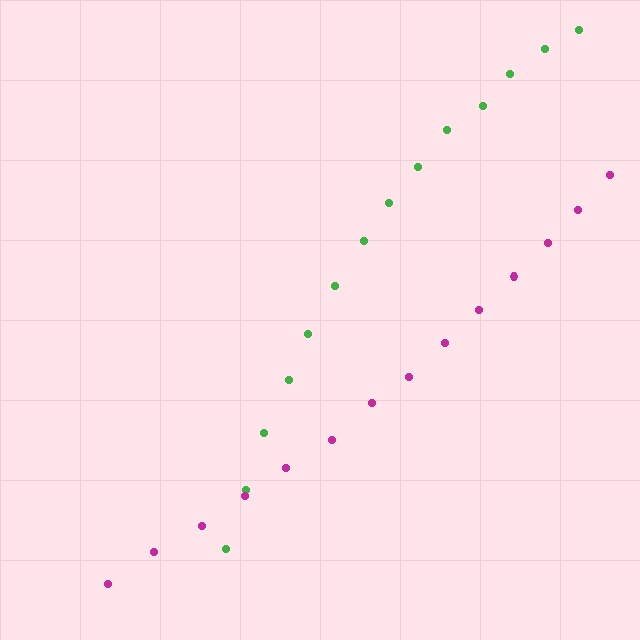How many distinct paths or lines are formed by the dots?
There are 2 distinct paths.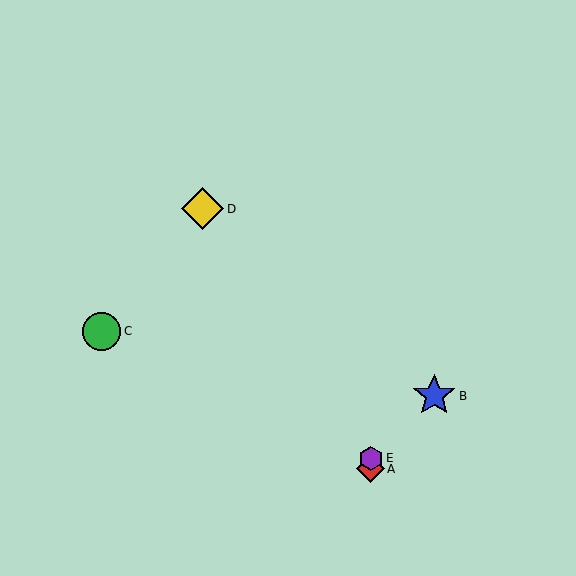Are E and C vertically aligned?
No, E is at x≈371 and C is at x≈102.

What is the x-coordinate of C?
Object C is at x≈102.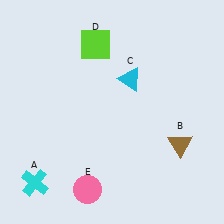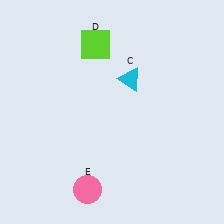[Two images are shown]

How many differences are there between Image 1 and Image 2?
There are 2 differences between the two images.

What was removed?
The cyan cross (A), the brown triangle (B) were removed in Image 2.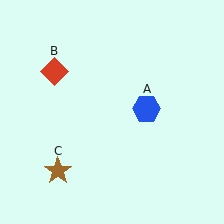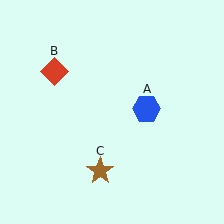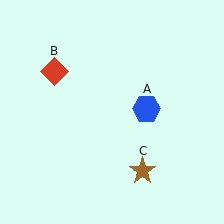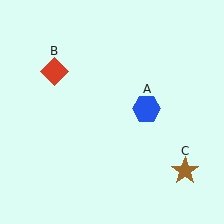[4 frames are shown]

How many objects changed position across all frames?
1 object changed position: brown star (object C).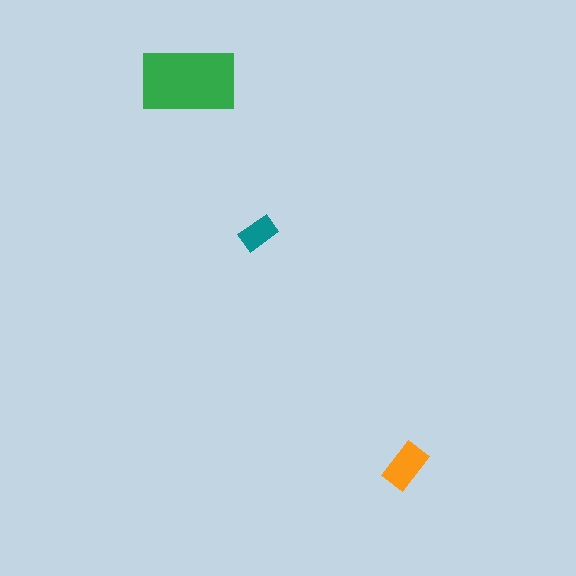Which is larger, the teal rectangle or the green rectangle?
The green one.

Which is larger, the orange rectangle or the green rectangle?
The green one.